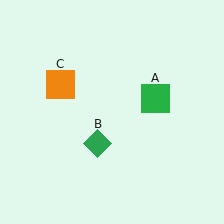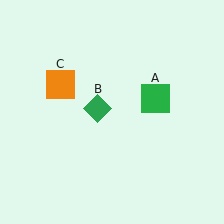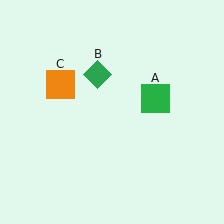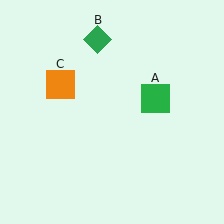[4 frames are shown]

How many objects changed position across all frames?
1 object changed position: green diamond (object B).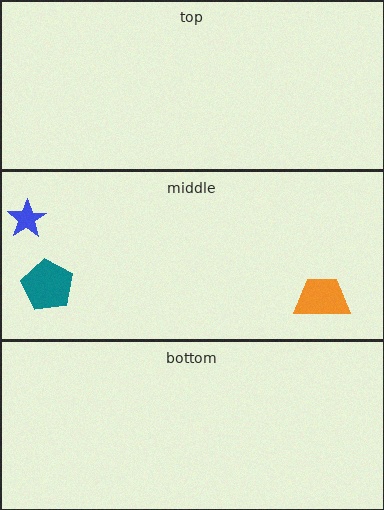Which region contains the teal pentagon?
The middle region.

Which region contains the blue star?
The middle region.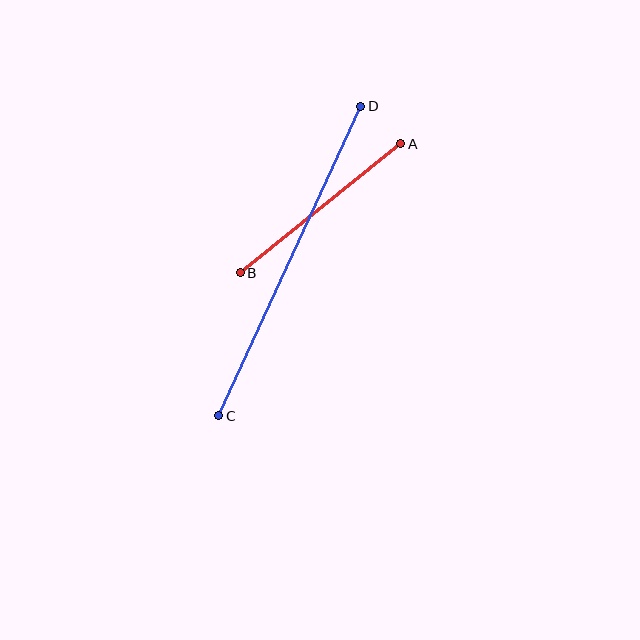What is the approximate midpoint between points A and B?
The midpoint is at approximately (321, 208) pixels.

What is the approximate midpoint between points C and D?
The midpoint is at approximately (290, 261) pixels.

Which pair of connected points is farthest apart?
Points C and D are farthest apart.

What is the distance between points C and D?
The distance is approximately 340 pixels.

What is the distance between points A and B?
The distance is approximately 206 pixels.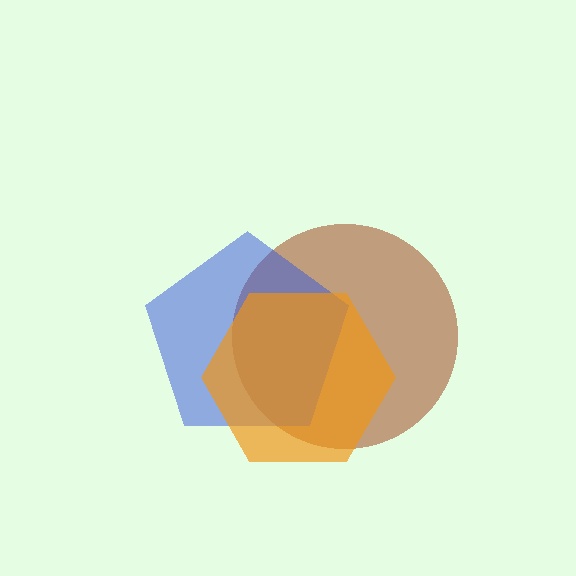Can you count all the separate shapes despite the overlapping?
Yes, there are 3 separate shapes.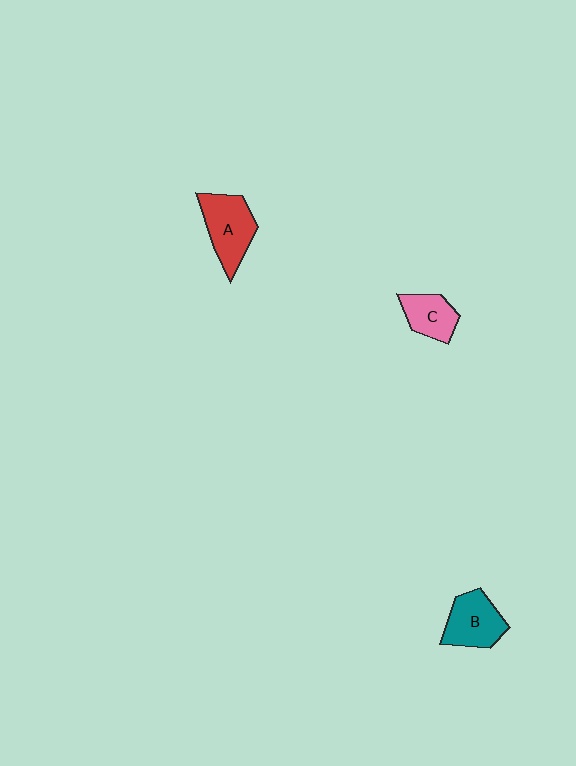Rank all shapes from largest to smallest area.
From largest to smallest: A (red), B (teal), C (pink).